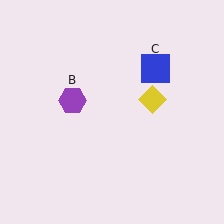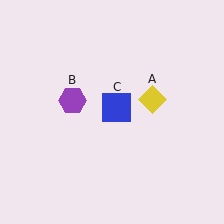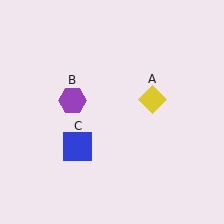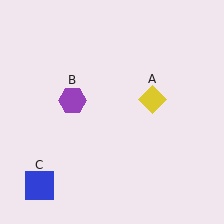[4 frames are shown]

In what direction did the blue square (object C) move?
The blue square (object C) moved down and to the left.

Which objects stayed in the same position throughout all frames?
Yellow diamond (object A) and purple hexagon (object B) remained stationary.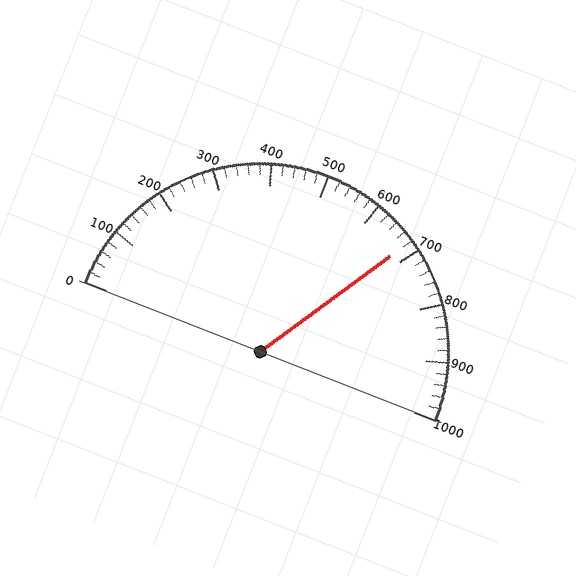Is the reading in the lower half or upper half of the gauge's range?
The reading is in the upper half of the range (0 to 1000).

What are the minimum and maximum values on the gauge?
The gauge ranges from 0 to 1000.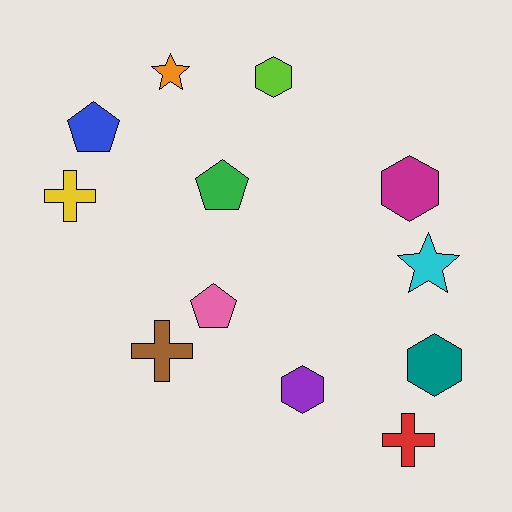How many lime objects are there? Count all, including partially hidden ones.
There is 1 lime object.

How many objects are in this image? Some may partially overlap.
There are 12 objects.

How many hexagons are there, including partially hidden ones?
There are 4 hexagons.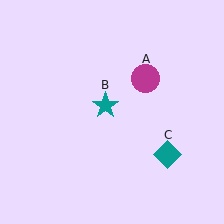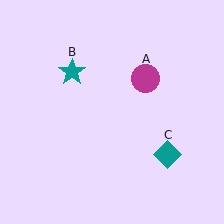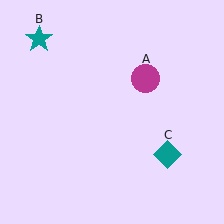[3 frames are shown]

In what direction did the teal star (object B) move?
The teal star (object B) moved up and to the left.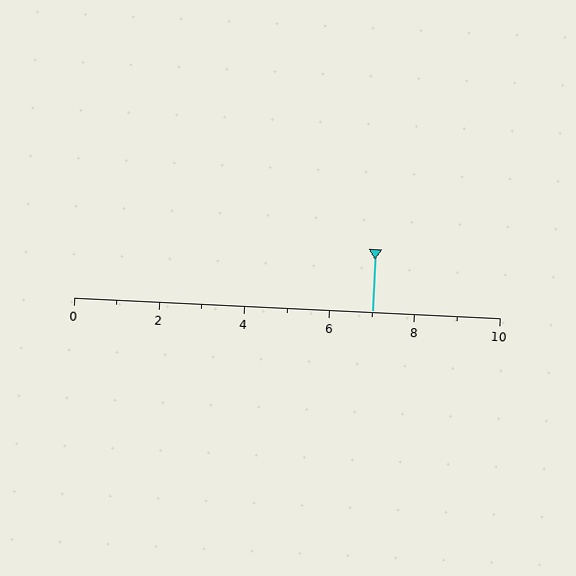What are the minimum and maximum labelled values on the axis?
The axis runs from 0 to 10.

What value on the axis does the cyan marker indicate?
The marker indicates approximately 7.